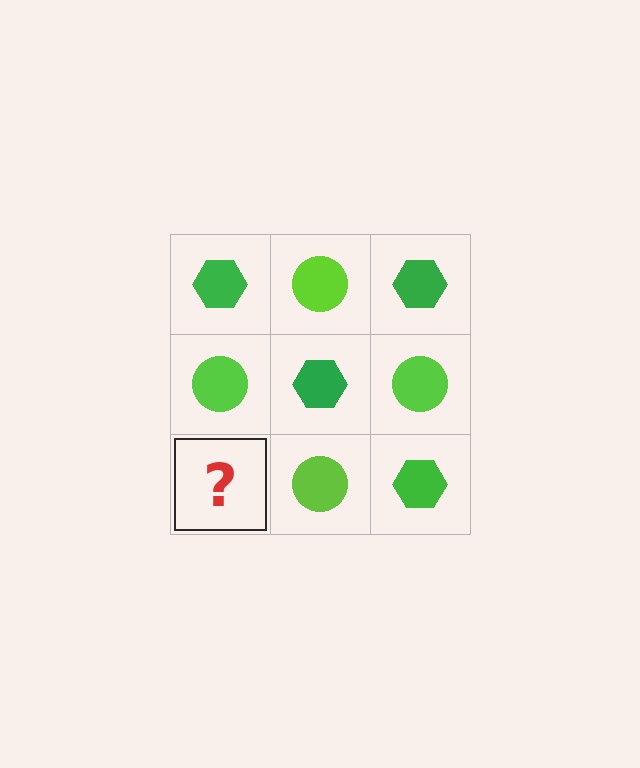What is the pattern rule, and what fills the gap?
The rule is that it alternates green hexagon and lime circle in a checkerboard pattern. The gap should be filled with a green hexagon.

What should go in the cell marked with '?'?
The missing cell should contain a green hexagon.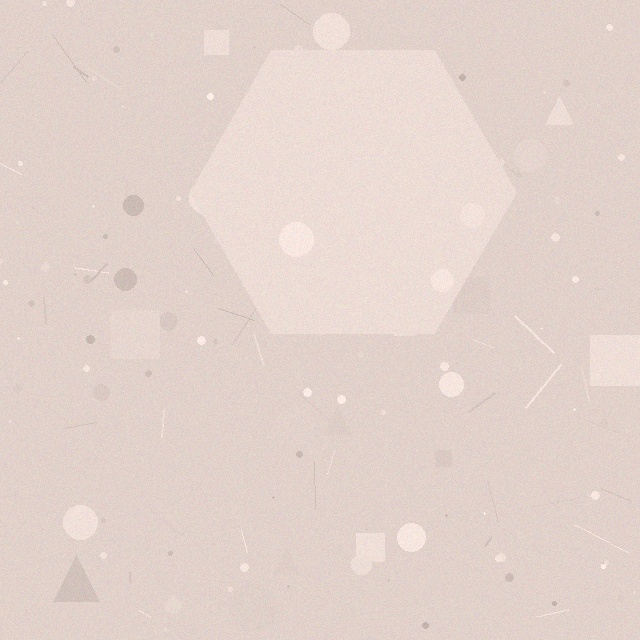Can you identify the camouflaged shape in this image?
The camouflaged shape is a hexagon.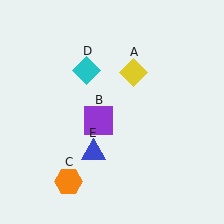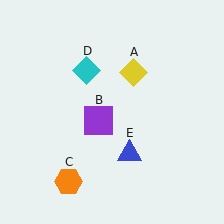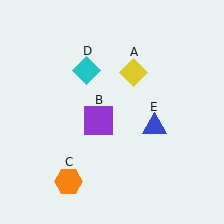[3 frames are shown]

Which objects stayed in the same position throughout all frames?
Yellow diamond (object A) and purple square (object B) and orange hexagon (object C) and cyan diamond (object D) remained stationary.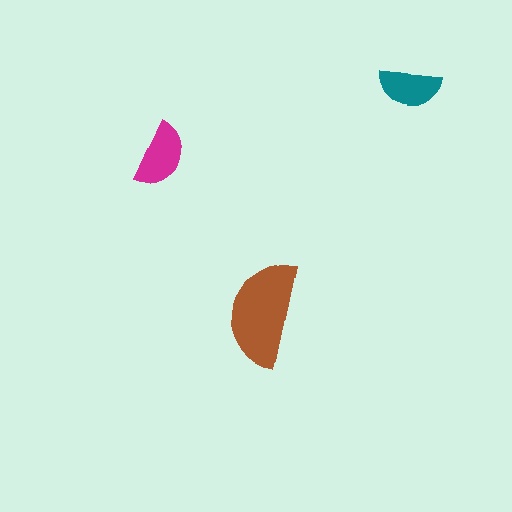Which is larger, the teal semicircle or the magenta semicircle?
The magenta one.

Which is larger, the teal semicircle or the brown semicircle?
The brown one.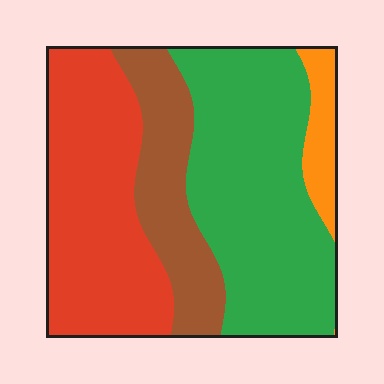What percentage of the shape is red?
Red covers 34% of the shape.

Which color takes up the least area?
Orange, at roughly 5%.